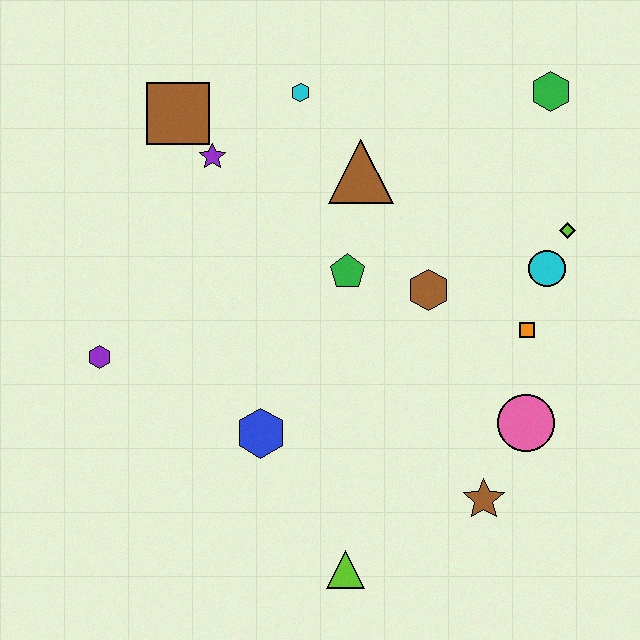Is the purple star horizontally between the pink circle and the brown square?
Yes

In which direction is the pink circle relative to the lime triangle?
The pink circle is to the right of the lime triangle.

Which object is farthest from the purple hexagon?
The green hexagon is farthest from the purple hexagon.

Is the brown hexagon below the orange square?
No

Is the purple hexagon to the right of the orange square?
No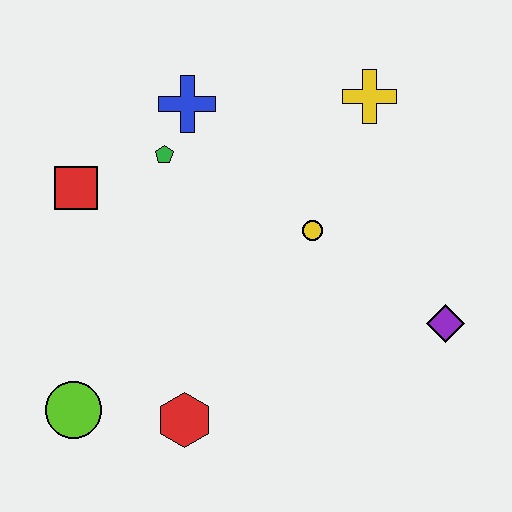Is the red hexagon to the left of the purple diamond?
Yes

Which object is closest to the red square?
The green pentagon is closest to the red square.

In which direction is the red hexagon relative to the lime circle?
The red hexagon is to the right of the lime circle.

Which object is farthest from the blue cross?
The purple diamond is farthest from the blue cross.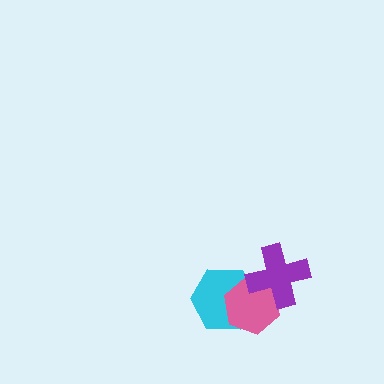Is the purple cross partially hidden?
No, no other shape covers it.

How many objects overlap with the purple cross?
2 objects overlap with the purple cross.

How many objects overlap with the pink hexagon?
2 objects overlap with the pink hexagon.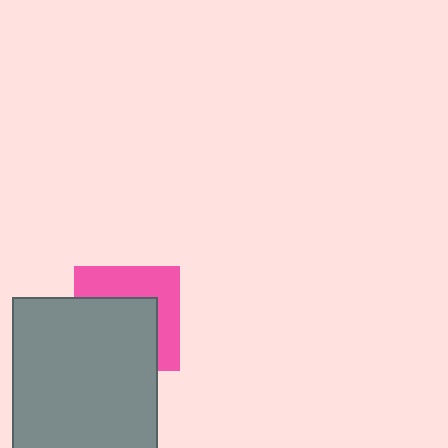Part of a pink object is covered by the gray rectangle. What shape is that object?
It is a square.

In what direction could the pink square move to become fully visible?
The pink square could move toward the upper-right. That would shift it out from behind the gray rectangle entirely.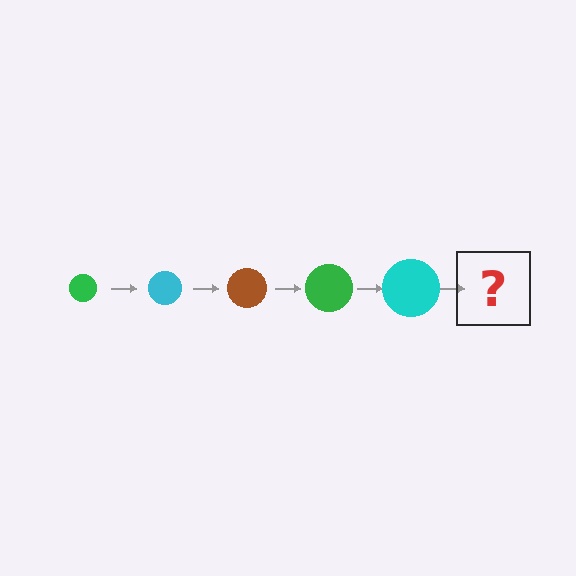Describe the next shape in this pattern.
It should be a brown circle, larger than the previous one.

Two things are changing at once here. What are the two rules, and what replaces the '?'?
The two rules are that the circle grows larger each step and the color cycles through green, cyan, and brown. The '?' should be a brown circle, larger than the previous one.